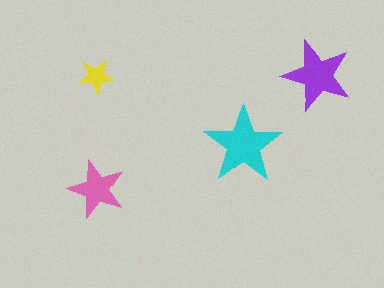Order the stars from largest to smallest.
the cyan one, the purple one, the pink one, the yellow one.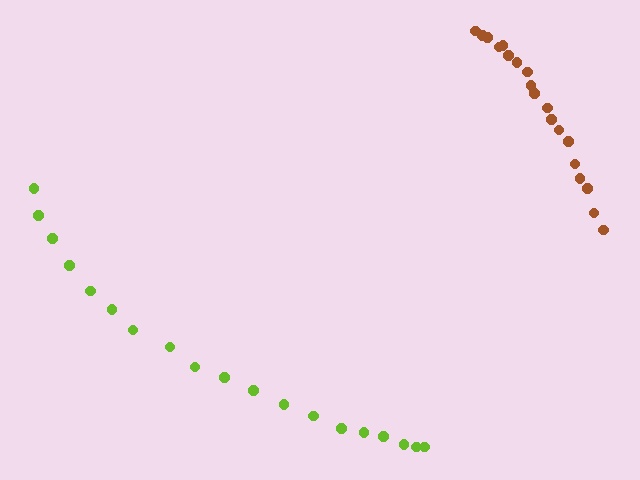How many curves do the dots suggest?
There are 2 distinct paths.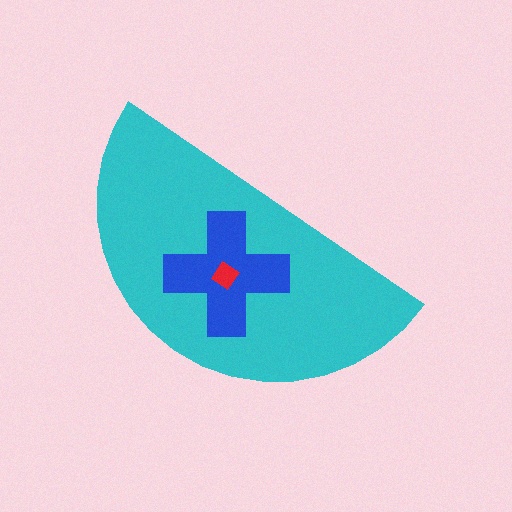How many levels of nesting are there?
3.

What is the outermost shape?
The cyan semicircle.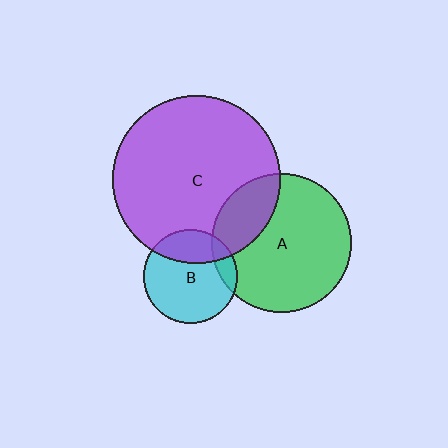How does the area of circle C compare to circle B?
Approximately 3.2 times.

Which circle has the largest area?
Circle C (purple).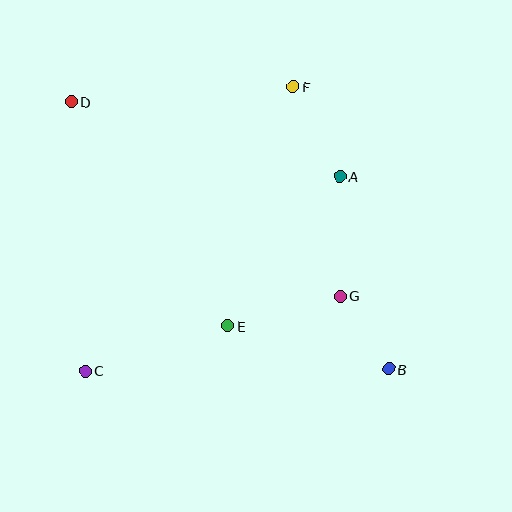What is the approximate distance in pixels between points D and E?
The distance between D and E is approximately 274 pixels.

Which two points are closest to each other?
Points B and G are closest to each other.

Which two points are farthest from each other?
Points B and D are farthest from each other.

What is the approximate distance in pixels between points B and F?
The distance between B and F is approximately 298 pixels.